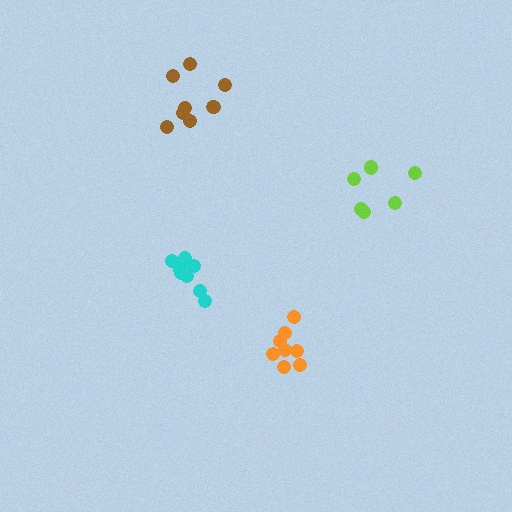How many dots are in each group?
Group 1: 6 dots, Group 2: 8 dots, Group 3: 8 dots, Group 4: 10 dots (32 total).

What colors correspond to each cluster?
The clusters are colored: lime, orange, brown, cyan.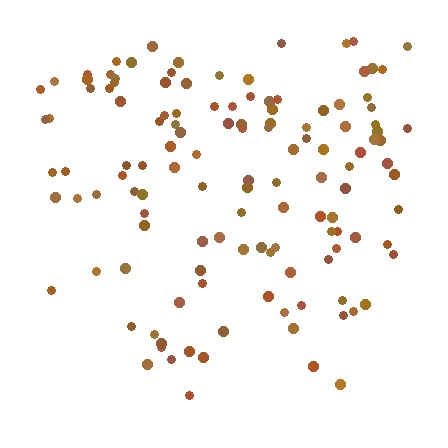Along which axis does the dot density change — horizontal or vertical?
Vertical.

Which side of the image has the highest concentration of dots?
The top.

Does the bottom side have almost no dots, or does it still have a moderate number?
Still a moderate number, just noticeably fewer than the top.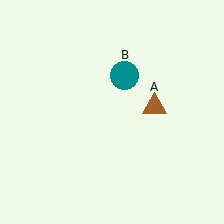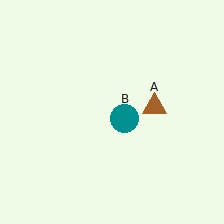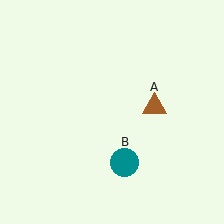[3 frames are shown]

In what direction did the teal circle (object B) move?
The teal circle (object B) moved down.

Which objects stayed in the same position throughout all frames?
Brown triangle (object A) remained stationary.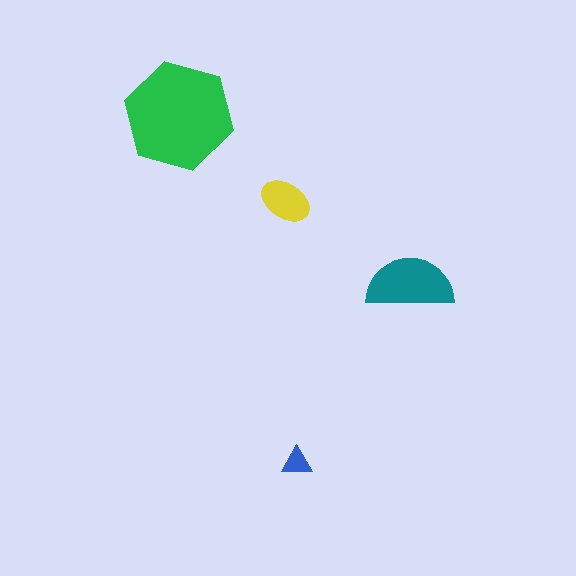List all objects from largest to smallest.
The green hexagon, the teal semicircle, the yellow ellipse, the blue triangle.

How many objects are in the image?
There are 4 objects in the image.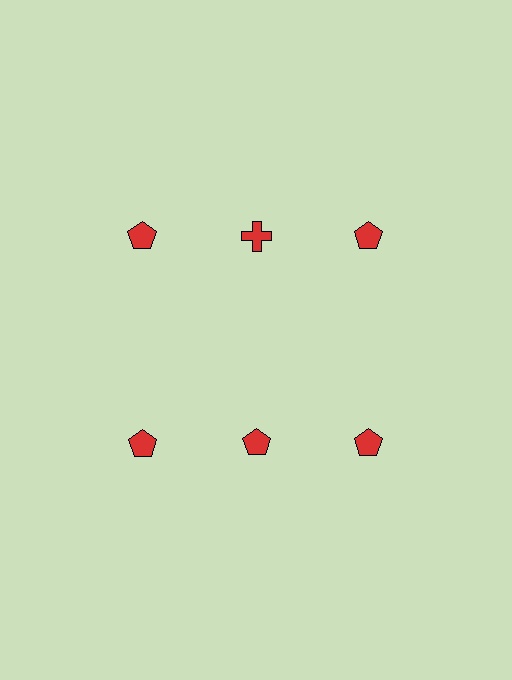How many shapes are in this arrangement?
There are 6 shapes arranged in a grid pattern.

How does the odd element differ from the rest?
It has a different shape: cross instead of pentagon.